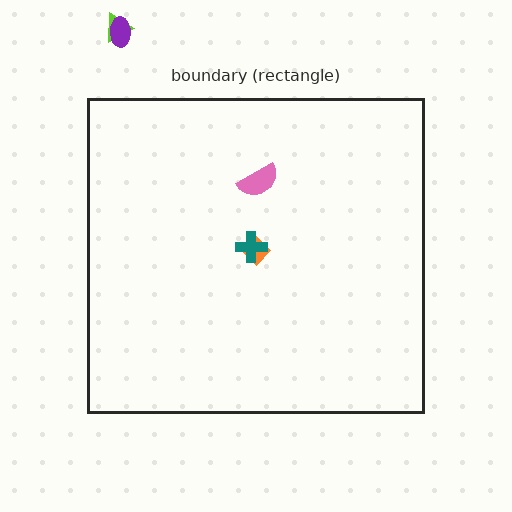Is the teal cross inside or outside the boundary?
Inside.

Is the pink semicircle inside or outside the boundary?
Inside.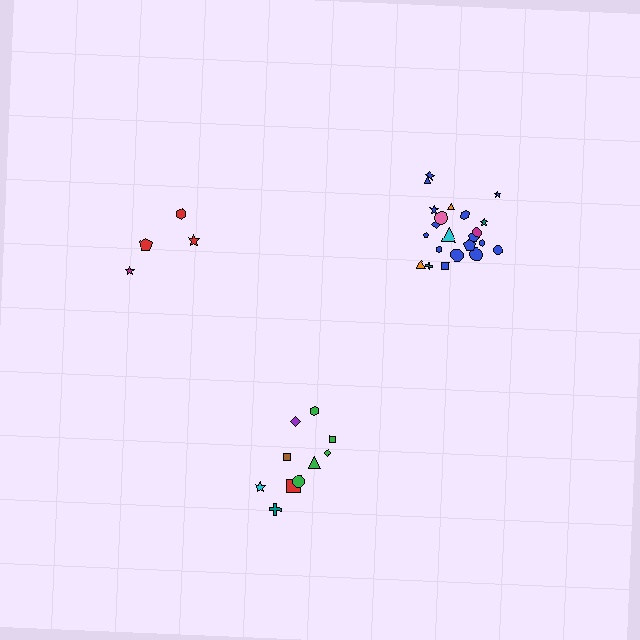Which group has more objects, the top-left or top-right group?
The top-right group.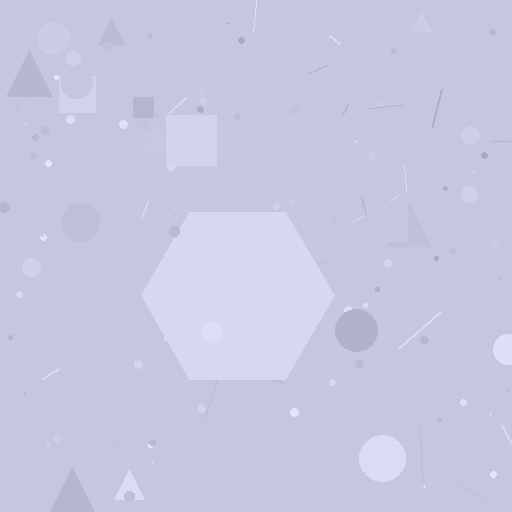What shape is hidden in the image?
A hexagon is hidden in the image.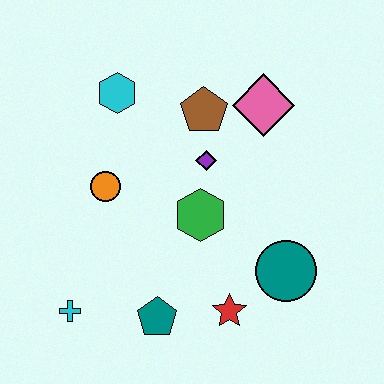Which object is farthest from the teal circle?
The cyan hexagon is farthest from the teal circle.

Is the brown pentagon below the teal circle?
No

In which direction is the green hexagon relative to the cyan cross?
The green hexagon is to the right of the cyan cross.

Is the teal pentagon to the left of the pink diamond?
Yes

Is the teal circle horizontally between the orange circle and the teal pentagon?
No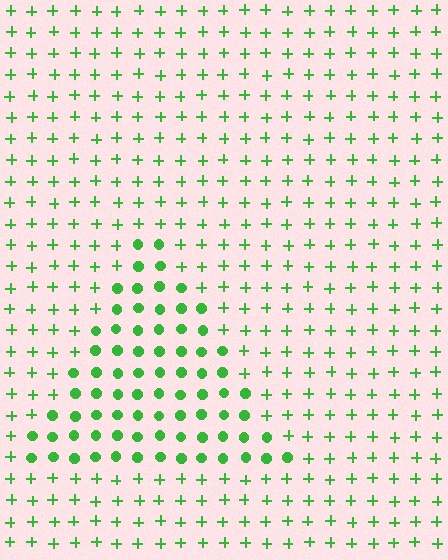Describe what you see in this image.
The image is filled with small green elements arranged in a uniform grid. A triangle-shaped region contains circles, while the surrounding area contains plus signs. The boundary is defined purely by the change in element shape.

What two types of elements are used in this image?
The image uses circles inside the triangle region and plus signs outside it.